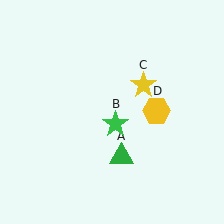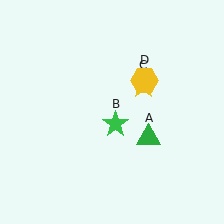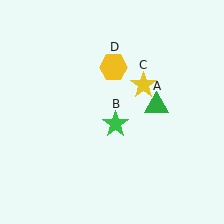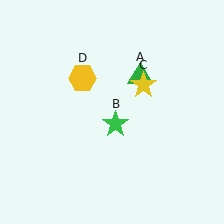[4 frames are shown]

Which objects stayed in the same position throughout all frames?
Green star (object B) and yellow star (object C) remained stationary.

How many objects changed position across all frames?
2 objects changed position: green triangle (object A), yellow hexagon (object D).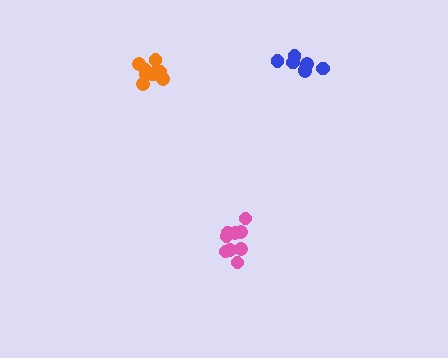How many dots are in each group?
Group 1: 9 dots, Group 2: 7 dots, Group 3: 9 dots (25 total).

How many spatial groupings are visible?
There are 3 spatial groupings.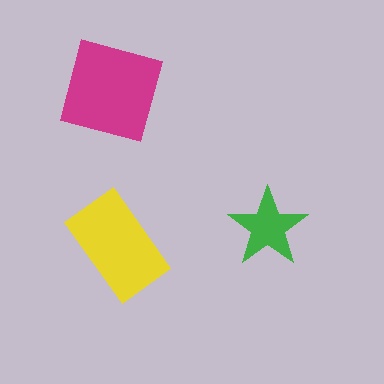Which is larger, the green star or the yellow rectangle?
The yellow rectangle.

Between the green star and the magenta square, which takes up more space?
The magenta square.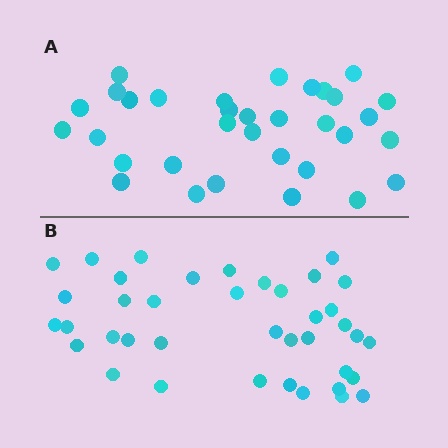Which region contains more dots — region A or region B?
Region B (the bottom region) has more dots.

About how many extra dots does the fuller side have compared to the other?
Region B has about 6 more dots than region A.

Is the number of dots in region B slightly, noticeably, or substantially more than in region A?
Region B has only slightly more — the two regions are fairly close. The ratio is roughly 1.2 to 1.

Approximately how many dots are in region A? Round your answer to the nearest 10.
About 30 dots. (The exact count is 33, which rounds to 30.)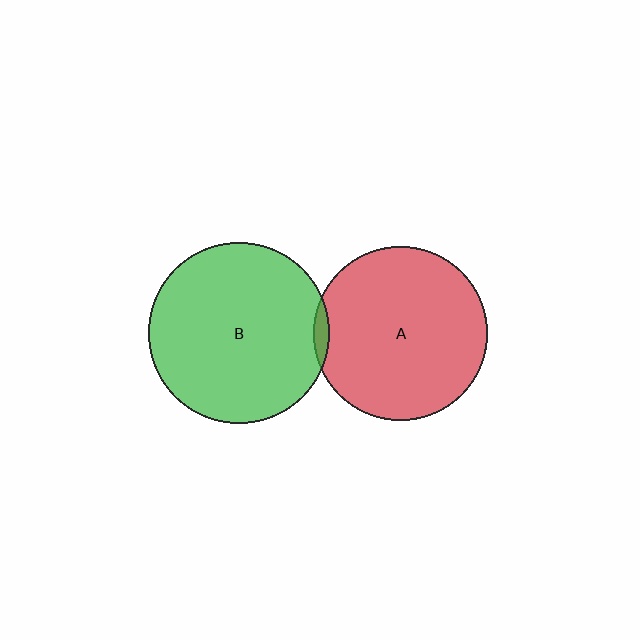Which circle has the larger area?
Circle B (green).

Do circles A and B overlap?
Yes.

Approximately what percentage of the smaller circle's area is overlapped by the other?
Approximately 5%.